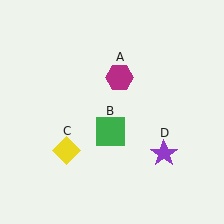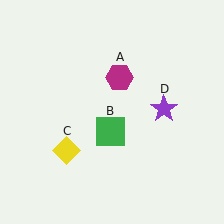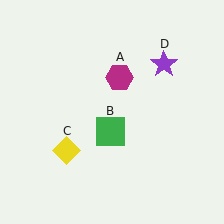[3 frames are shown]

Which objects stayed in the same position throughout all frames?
Magenta hexagon (object A) and green square (object B) and yellow diamond (object C) remained stationary.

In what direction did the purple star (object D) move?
The purple star (object D) moved up.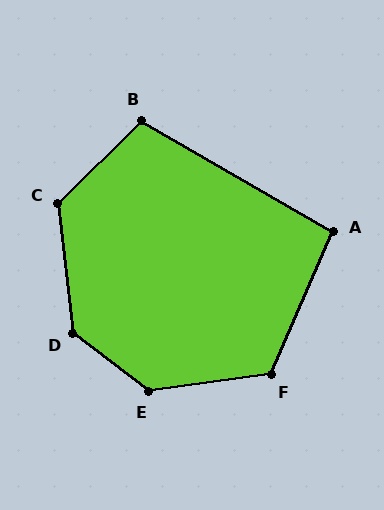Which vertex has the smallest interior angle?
A, at approximately 96 degrees.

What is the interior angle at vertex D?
Approximately 133 degrees (obtuse).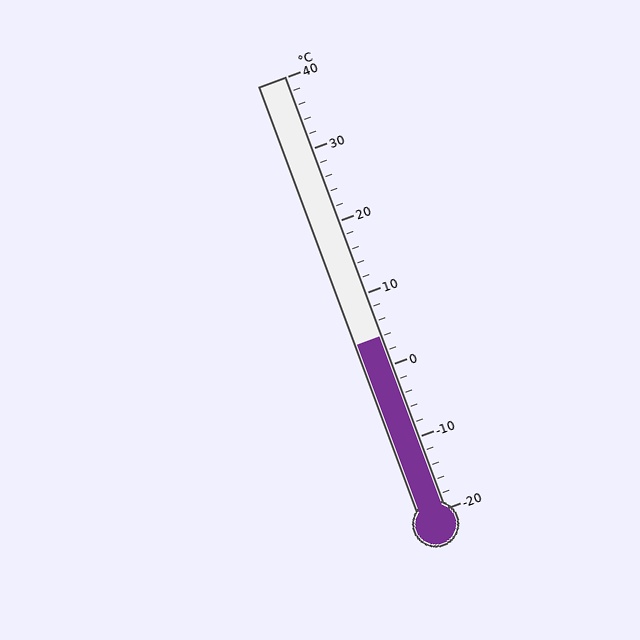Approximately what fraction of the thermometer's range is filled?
The thermometer is filled to approximately 40% of its range.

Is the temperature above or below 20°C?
The temperature is below 20°C.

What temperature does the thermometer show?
The thermometer shows approximately 4°C.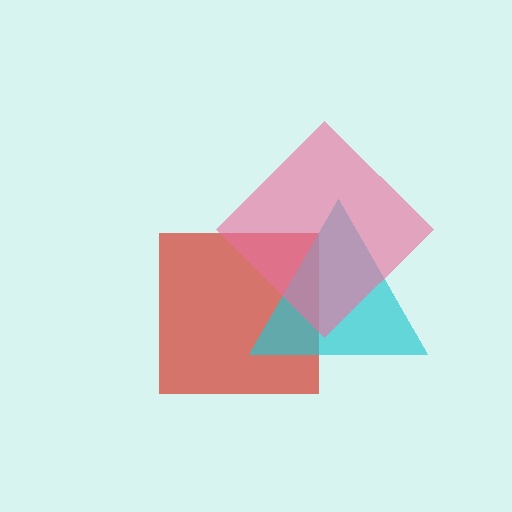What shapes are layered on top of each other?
The layered shapes are: a red square, a cyan triangle, a pink diamond.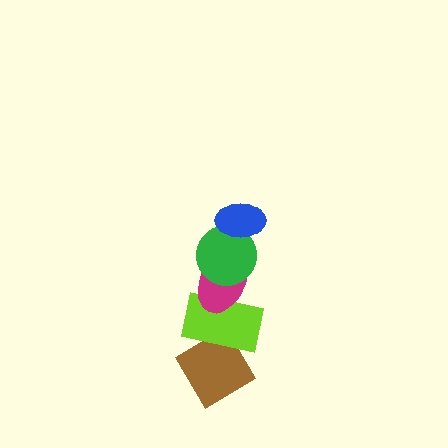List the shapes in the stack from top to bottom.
From top to bottom: the blue ellipse, the green circle, the magenta ellipse, the lime rectangle, the brown diamond.